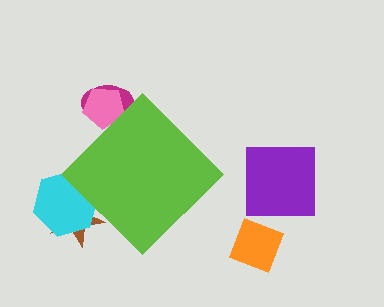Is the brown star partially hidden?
Yes, the brown star is partially hidden behind the lime diamond.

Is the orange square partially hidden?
No, the orange square is fully visible.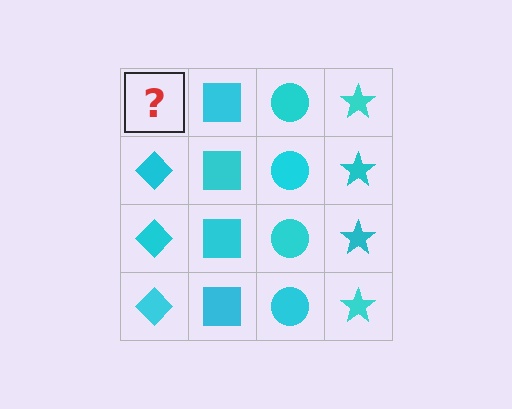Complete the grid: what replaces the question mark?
The question mark should be replaced with a cyan diamond.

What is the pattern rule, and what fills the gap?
The rule is that each column has a consistent shape. The gap should be filled with a cyan diamond.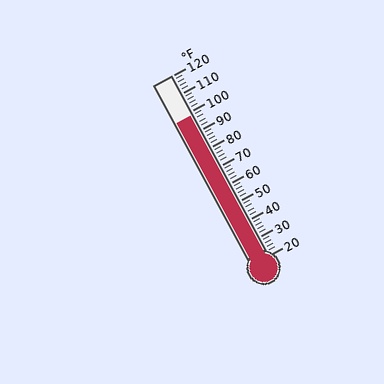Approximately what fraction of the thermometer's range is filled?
The thermometer is filled to approximately 80% of its range.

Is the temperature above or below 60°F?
The temperature is above 60°F.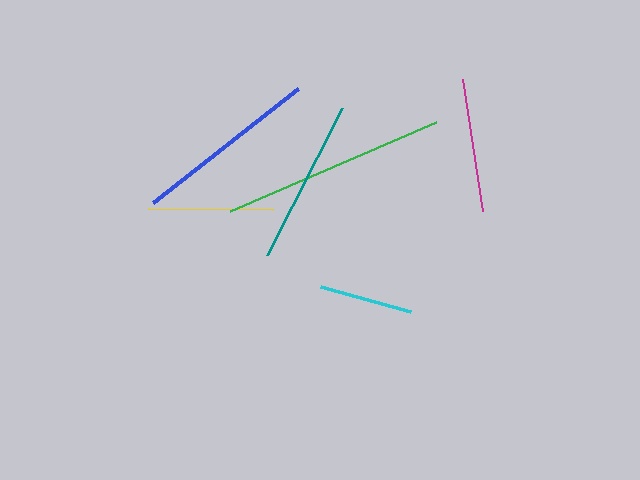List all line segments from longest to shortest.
From longest to shortest: green, blue, teal, magenta, yellow, cyan.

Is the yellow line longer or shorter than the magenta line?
The magenta line is longer than the yellow line.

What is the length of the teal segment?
The teal segment is approximately 165 pixels long.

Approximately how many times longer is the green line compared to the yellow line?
The green line is approximately 1.8 times the length of the yellow line.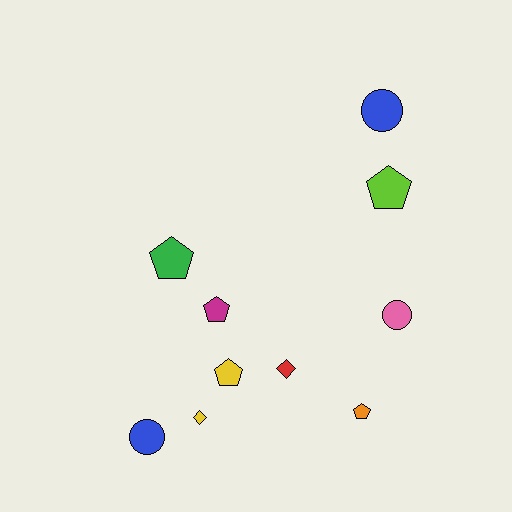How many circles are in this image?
There are 3 circles.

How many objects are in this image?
There are 10 objects.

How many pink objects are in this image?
There is 1 pink object.